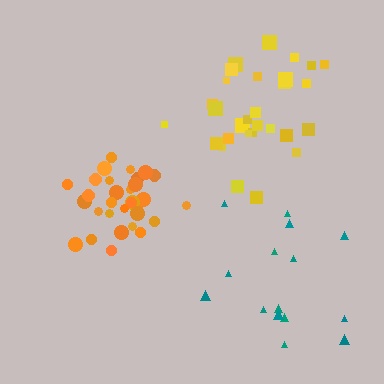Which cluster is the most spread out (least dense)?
Teal.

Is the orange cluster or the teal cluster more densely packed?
Orange.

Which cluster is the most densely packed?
Orange.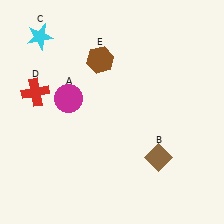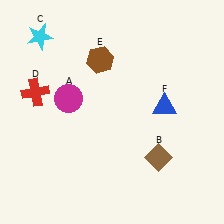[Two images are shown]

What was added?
A blue triangle (F) was added in Image 2.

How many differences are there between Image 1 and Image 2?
There is 1 difference between the two images.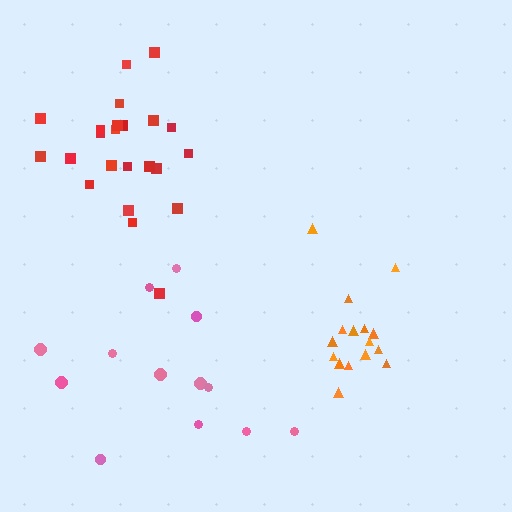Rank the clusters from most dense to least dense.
orange, red, pink.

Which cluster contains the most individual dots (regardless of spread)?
Red (23).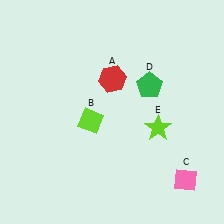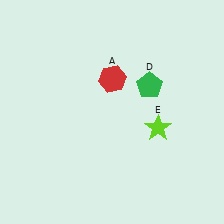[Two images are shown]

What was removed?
The pink diamond (C), the lime diamond (B) were removed in Image 2.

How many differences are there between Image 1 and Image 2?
There are 2 differences between the two images.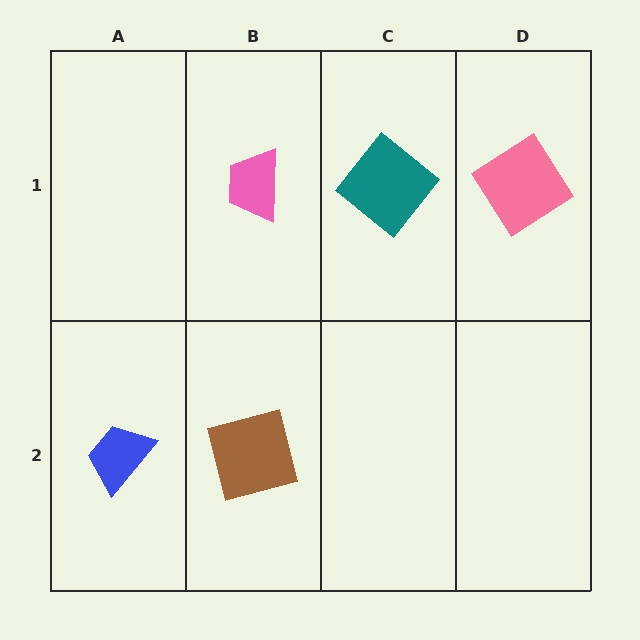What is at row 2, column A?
A blue trapezoid.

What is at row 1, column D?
A pink diamond.